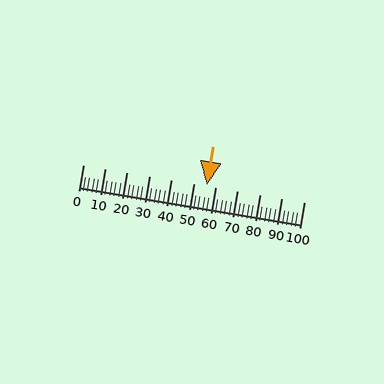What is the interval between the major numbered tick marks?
The major tick marks are spaced 10 units apart.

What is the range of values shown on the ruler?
The ruler shows values from 0 to 100.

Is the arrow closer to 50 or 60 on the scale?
The arrow is closer to 60.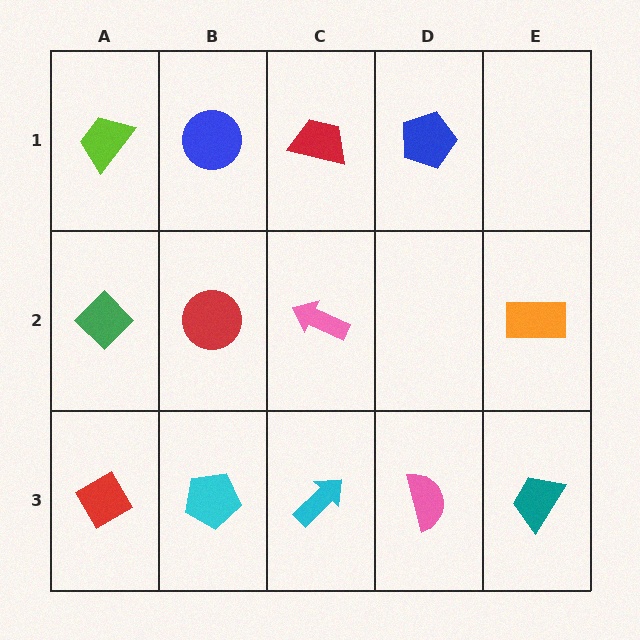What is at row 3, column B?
A cyan pentagon.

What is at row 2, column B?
A red circle.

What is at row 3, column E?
A teal trapezoid.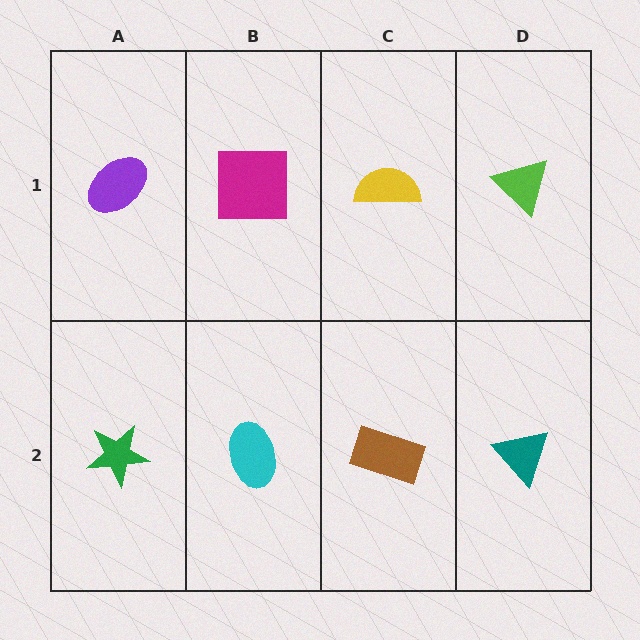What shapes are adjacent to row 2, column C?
A yellow semicircle (row 1, column C), a cyan ellipse (row 2, column B), a teal triangle (row 2, column D).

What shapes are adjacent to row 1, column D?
A teal triangle (row 2, column D), a yellow semicircle (row 1, column C).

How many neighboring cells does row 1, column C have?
3.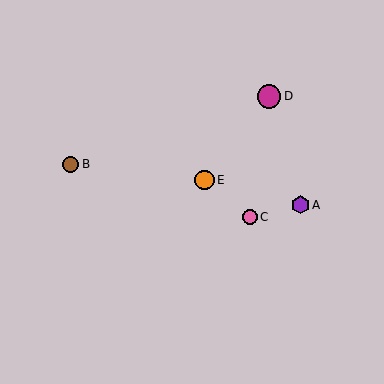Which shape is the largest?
The magenta circle (labeled D) is the largest.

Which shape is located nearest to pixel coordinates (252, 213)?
The pink circle (labeled C) at (250, 217) is nearest to that location.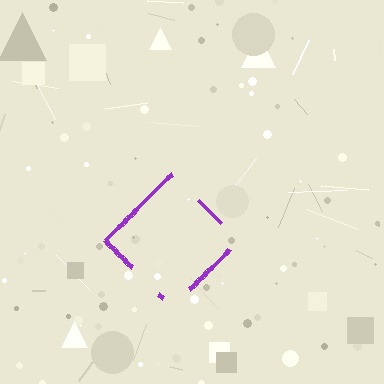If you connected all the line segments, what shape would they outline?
They would outline a diamond.